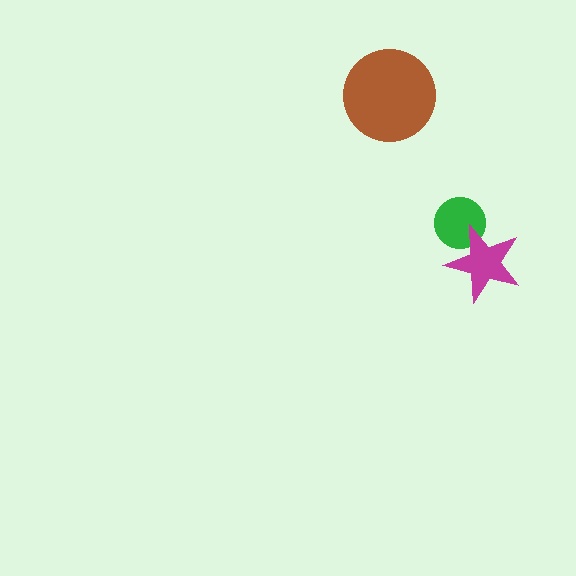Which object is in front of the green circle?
The magenta star is in front of the green circle.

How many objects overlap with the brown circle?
0 objects overlap with the brown circle.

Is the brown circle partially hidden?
No, no other shape covers it.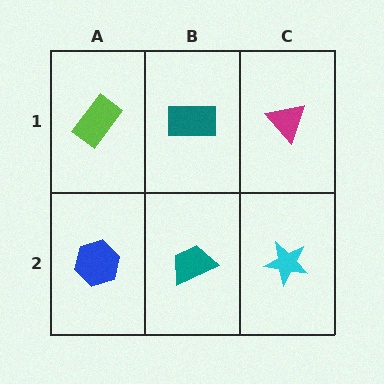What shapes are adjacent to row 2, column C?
A magenta triangle (row 1, column C), a teal trapezoid (row 2, column B).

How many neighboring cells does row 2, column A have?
2.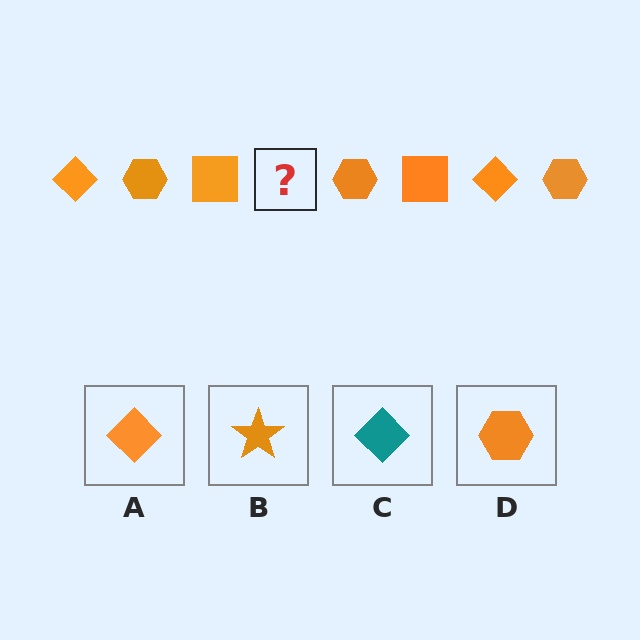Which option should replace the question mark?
Option A.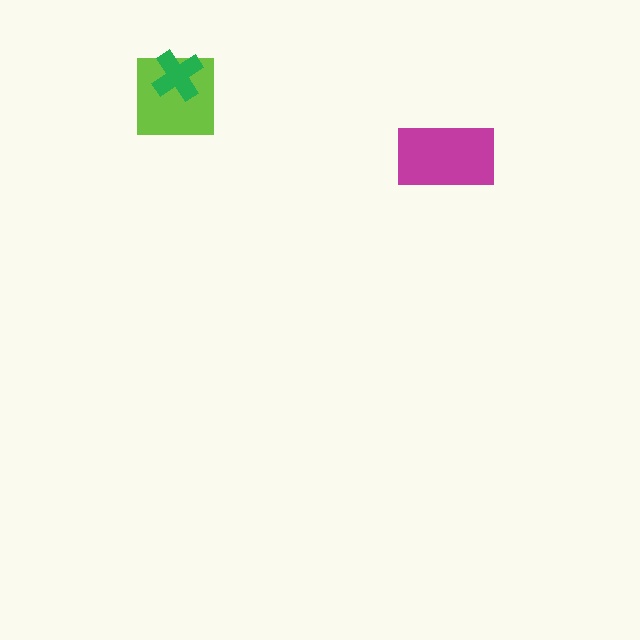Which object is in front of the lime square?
The green cross is in front of the lime square.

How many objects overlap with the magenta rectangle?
0 objects overlap with the magenta rectangle.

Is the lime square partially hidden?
Yes, it is partially covered by another shape.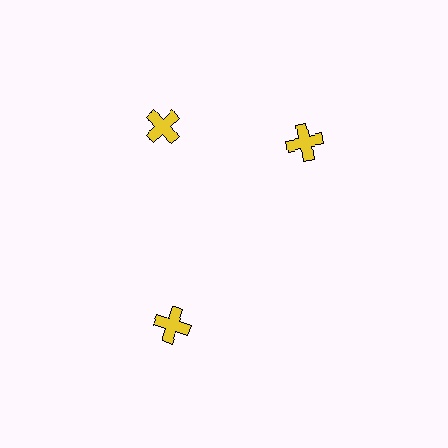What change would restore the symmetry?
The symmetry would be restored by rotating it back into even spacing with its neighbors so that all 3 crosses sit at equal angles and equal distance from the center.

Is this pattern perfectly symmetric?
No. The 3 yellow crosses are arranged in a ring, but one element near the 3 o'clock position is rotated out of alignment along the ring, breaking the 3-fold rotational symmetry.